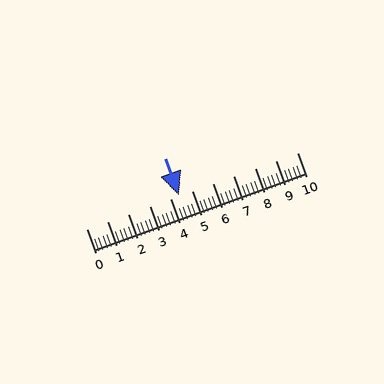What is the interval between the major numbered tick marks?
The major tick marks are spaced 1 units apart.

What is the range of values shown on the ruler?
The ruler shows values from 0 to 10.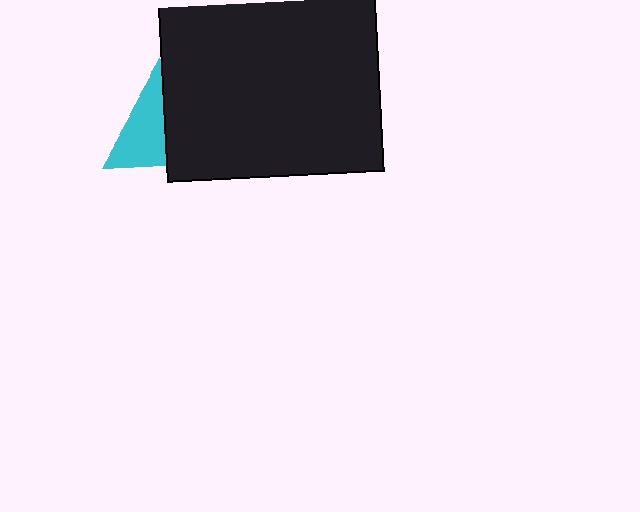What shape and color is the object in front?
The object in front is a black rectangle.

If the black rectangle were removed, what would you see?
You would see the complete cyan triangle.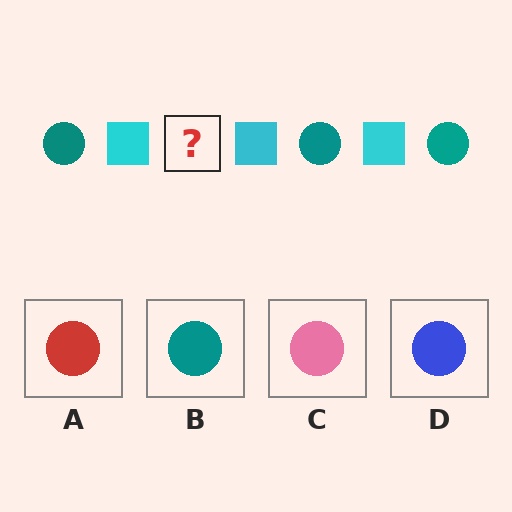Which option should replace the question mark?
Option B.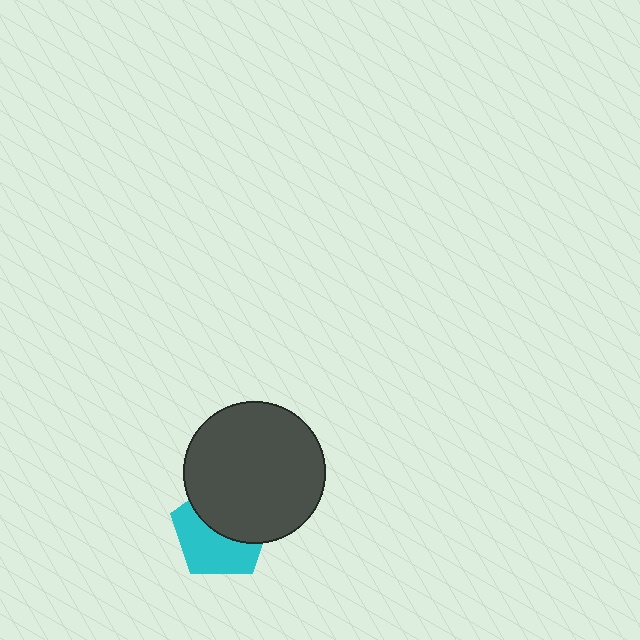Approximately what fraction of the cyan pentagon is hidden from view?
Roughly 49% of the cyan pentagon is hidden behind the dark gray circle.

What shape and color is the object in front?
The object in front is a dark gray circle.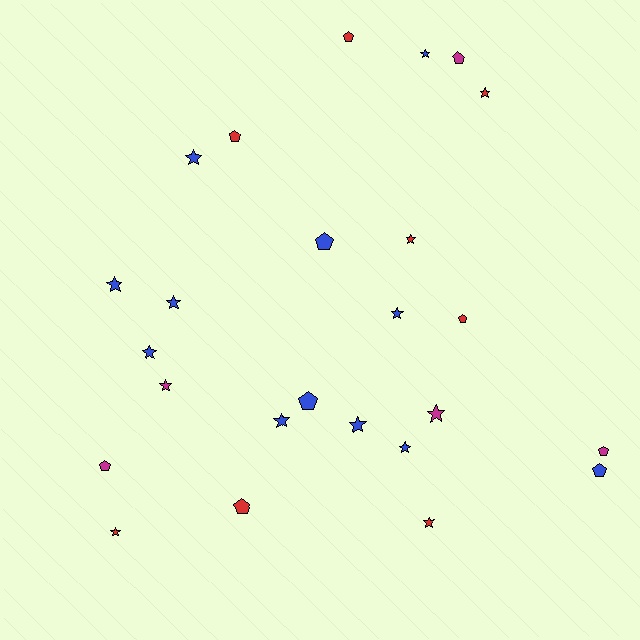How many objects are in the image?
There are 25 objects.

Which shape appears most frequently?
Star, with 15 objects.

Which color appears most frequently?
Blue, with 12 objects.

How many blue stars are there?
There are 9 blue stars.